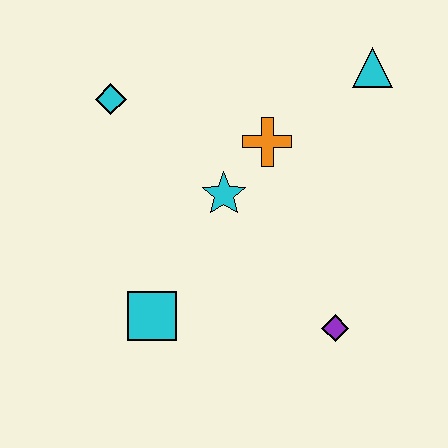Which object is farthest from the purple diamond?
The cyan diamond is farthest from the purple diamond.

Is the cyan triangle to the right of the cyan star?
Yes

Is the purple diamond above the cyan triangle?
No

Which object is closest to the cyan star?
The orange cross is closest to the cyan star.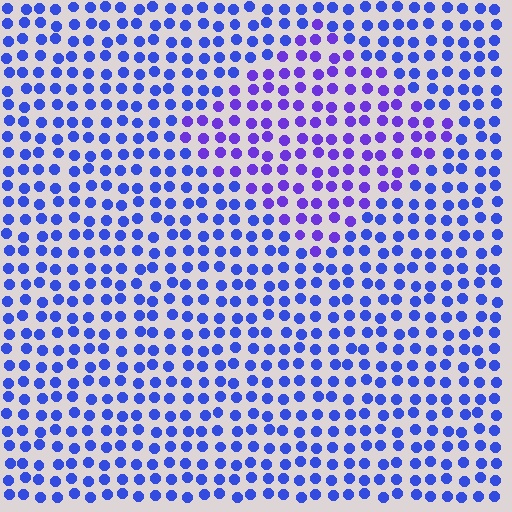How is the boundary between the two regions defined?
The boundary is defined purely by a slight shift in hue (about 29 degrees). Spacing, size, and orientation are identical on both sides.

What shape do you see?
I see a diamond.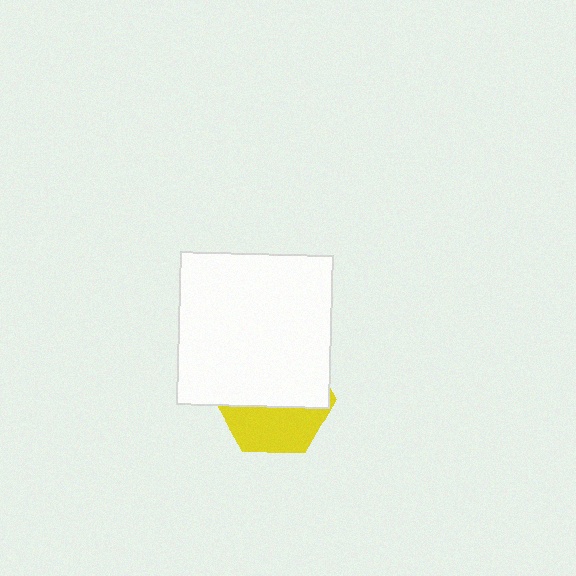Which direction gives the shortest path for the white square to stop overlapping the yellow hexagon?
Moving up gives the shortest separation.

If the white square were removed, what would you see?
You would see the complete yellow hexagon.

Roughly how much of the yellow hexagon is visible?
A small part of it is visible (roughly 40%).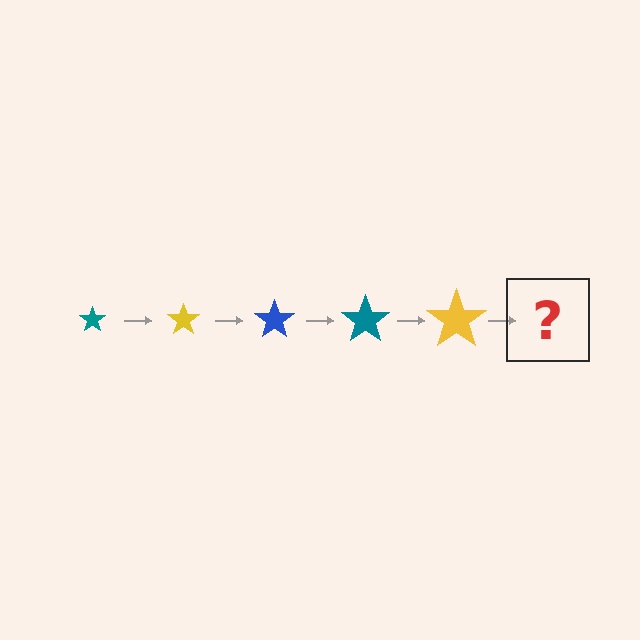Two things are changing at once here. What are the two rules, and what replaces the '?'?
The two rules are that the star grows larger each step and the color cycles through teal, yellow, and blue. The '?' should be a blue star, larger than the previous one.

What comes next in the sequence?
The next element should be a blue star, larger than the previous one.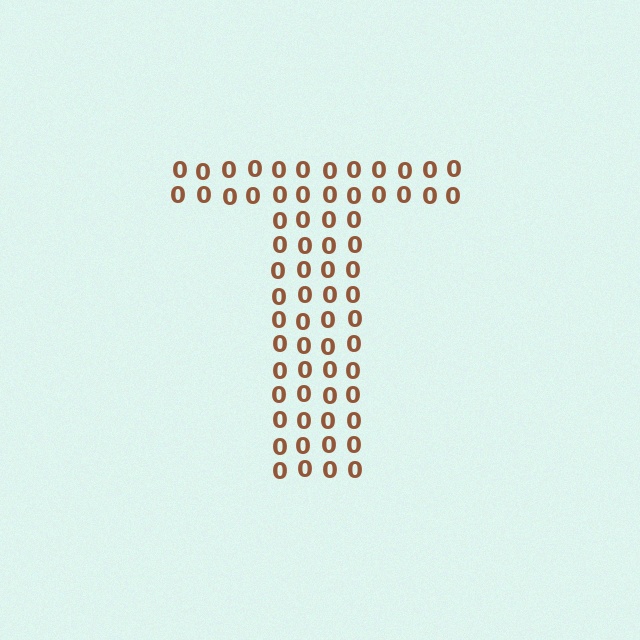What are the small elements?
The small elements are digit 0's.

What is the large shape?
The large shape is the letter T.